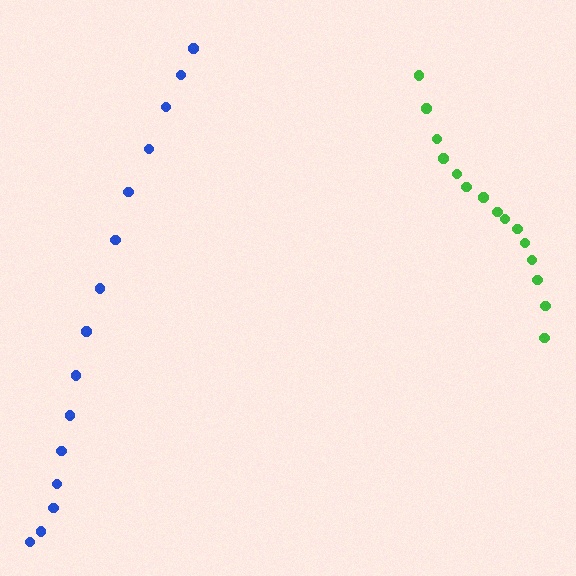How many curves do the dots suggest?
There are 2 distinct paths.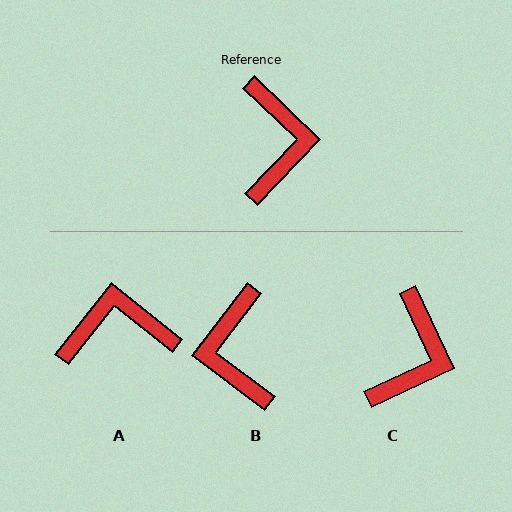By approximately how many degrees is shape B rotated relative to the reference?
Approximately 173 degrees clockwise.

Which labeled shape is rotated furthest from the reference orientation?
B, about 173 degrees away.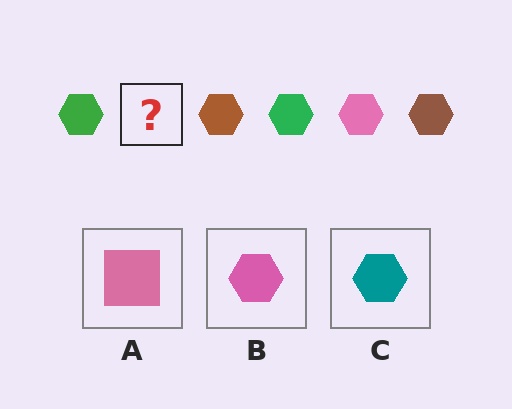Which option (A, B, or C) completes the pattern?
B.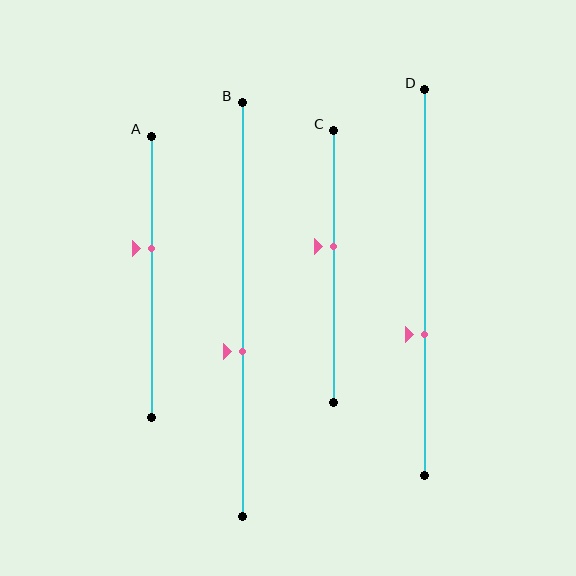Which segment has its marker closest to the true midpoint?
Segment C has its marker closest to the true midpoint.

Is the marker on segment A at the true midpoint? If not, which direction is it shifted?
No, the marker on segment A is shifted upward by about 10% of the segment length.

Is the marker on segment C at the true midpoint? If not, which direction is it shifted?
No, the marker on segment C is shifted upward by about 8% of the segment length.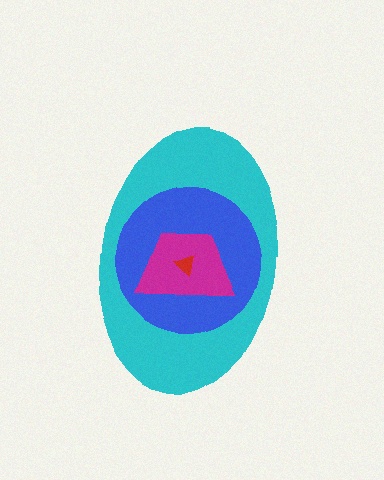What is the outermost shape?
The cyan ellipse.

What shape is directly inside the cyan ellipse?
The blue circle.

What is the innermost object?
The red triangle.